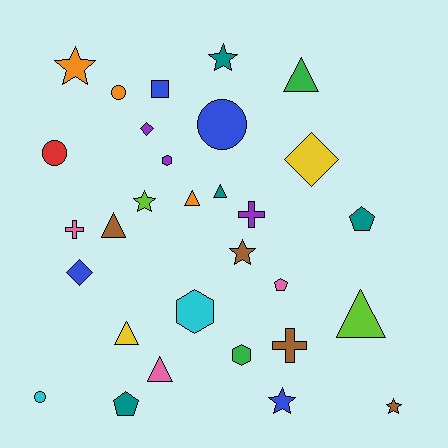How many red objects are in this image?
There is 1 red object.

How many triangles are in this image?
There are 7 triangles.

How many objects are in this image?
There are 30 objects.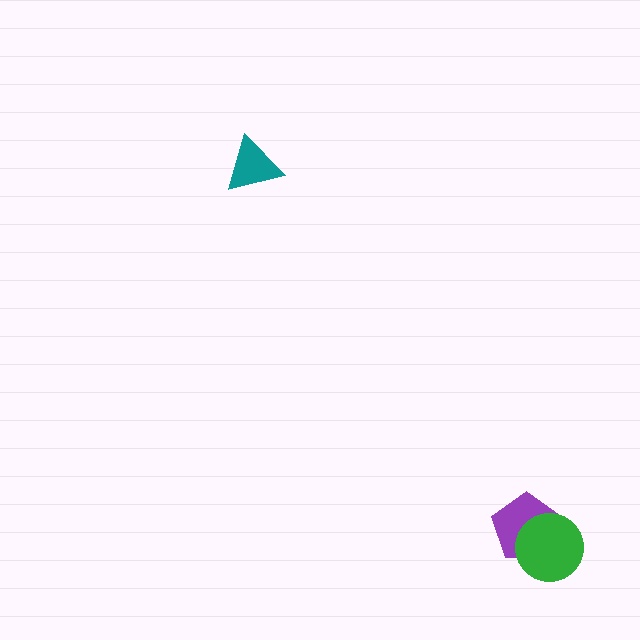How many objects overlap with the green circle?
1 object overlaps with the green circle.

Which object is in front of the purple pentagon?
The green circle is in front of the purple pentagon.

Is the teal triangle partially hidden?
No, no other shape covers it.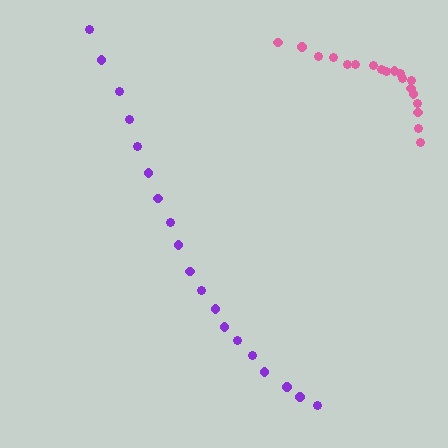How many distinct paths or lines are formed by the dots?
There are 2 distinct paths.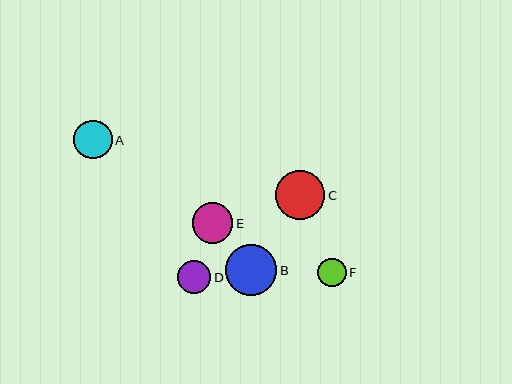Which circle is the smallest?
Circle F is the smallest with a size of approximately 29 pixels.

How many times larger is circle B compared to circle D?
Circle B is approximately 1.5 times the size of circle D.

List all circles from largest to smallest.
From largest to smallest: B, C, E, A, D, F.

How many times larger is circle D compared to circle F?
Circle D is approximately 1.2 times the size of circle F.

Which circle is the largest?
Circle B is the largest with a size of approximately 51 pixels.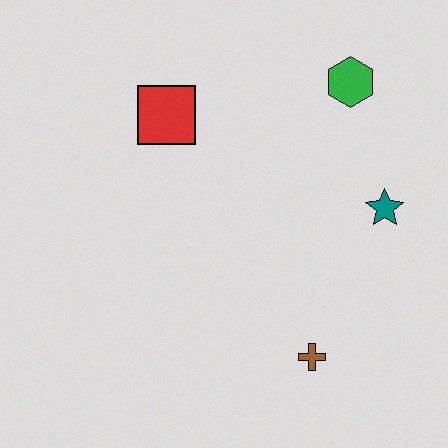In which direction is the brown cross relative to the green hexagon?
The brown cross is below the green hexagon.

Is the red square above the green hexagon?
No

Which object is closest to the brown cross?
The teal star is closest to the brown cross.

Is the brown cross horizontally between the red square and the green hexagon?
Yes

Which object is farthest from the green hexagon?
The brown cross is farthest from the green hexagon.